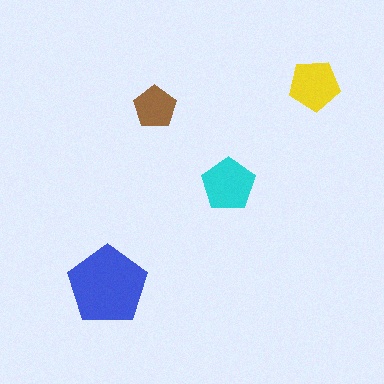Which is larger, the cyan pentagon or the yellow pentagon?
The cyan one.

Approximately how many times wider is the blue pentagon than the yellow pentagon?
About 1.5 times wider.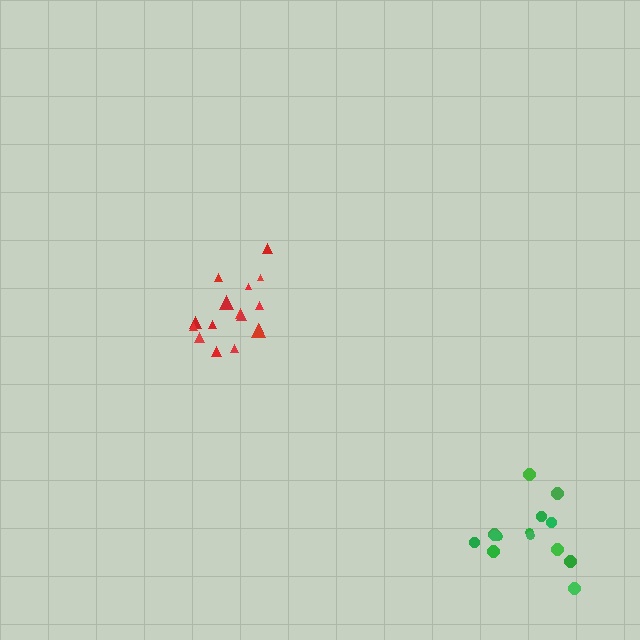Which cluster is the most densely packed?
Red.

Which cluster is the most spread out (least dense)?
Green.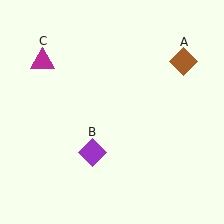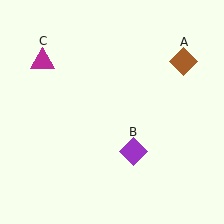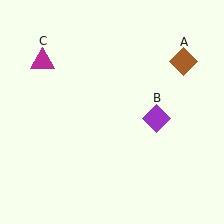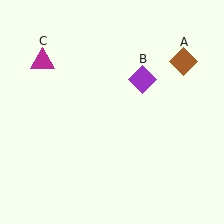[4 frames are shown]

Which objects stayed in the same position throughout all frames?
Brown diamond (object A) and magenta triangle (object C) remained stationary.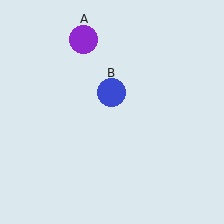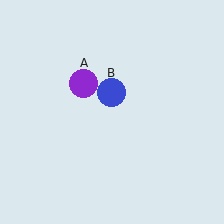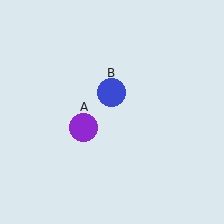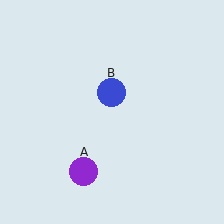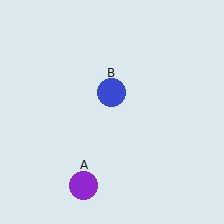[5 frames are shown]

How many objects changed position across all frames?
1 object changed position: purple circle (object A).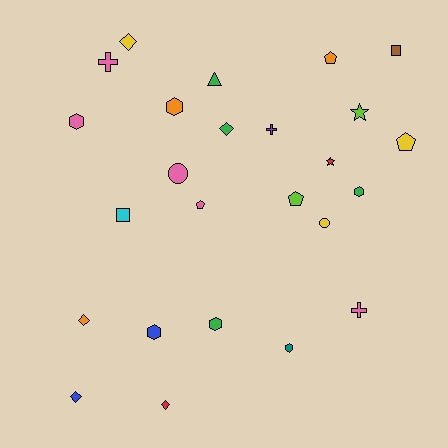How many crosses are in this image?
There are 3 crosses.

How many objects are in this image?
There are 25 objects.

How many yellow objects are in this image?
There are 3 yellow objects.